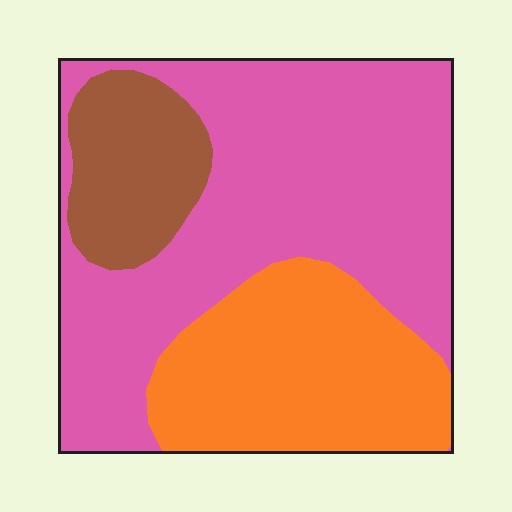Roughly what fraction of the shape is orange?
Orange covers 29% of the shape.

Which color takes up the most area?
Pink, at roughly 55%.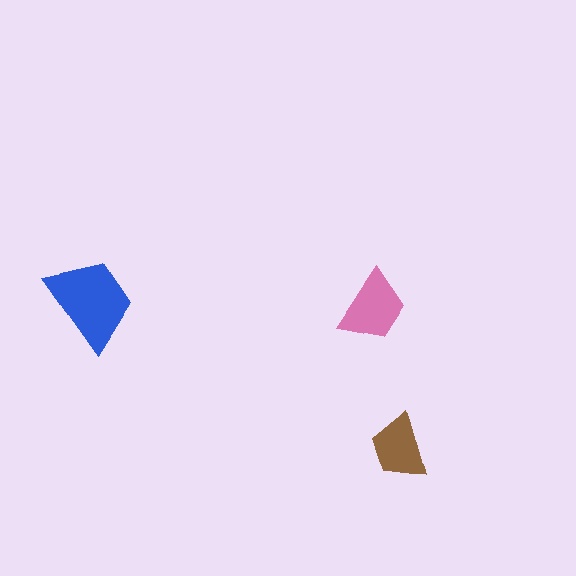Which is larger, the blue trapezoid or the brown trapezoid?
The blue one.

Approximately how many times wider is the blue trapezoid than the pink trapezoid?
About 1.5 times wider.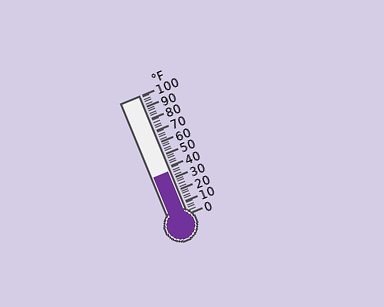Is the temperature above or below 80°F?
The temperature is below 80°F.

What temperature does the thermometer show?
The thermometer shows approximately 36°F.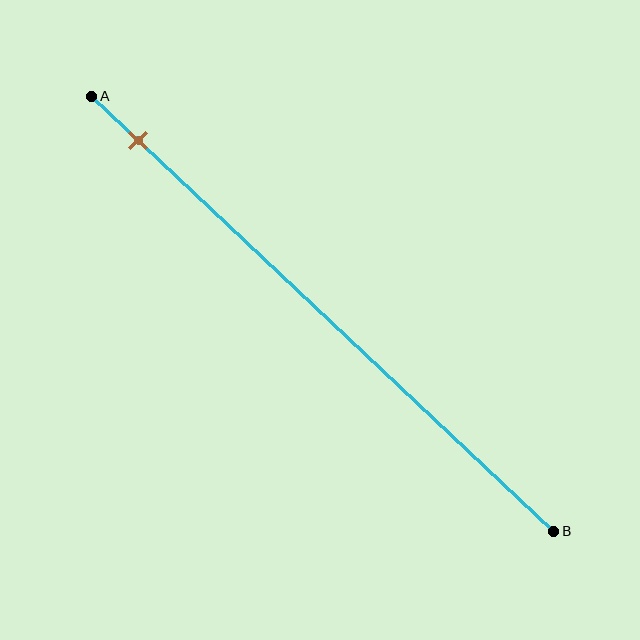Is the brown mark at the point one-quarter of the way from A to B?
No, the mark is at about 10% from A, not at the 25% one-quarter point.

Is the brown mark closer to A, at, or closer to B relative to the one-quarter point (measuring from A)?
The brown mark is closer to point A than the one-quarter point of segment AB.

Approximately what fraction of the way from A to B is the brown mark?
The brown mark is approximately 10% of the way from A to B.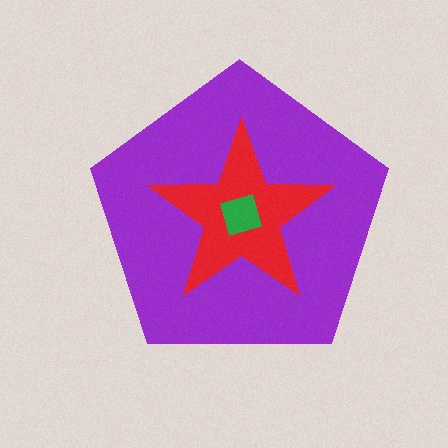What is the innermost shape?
The green square.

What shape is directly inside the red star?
The green square.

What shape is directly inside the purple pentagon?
The red star.